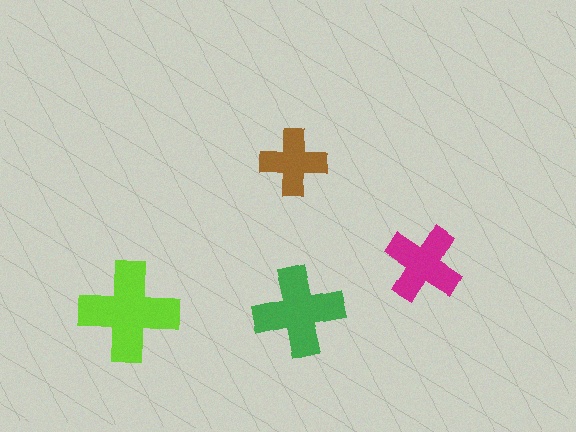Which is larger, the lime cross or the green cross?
The lime one.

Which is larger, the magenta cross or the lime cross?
The lime one.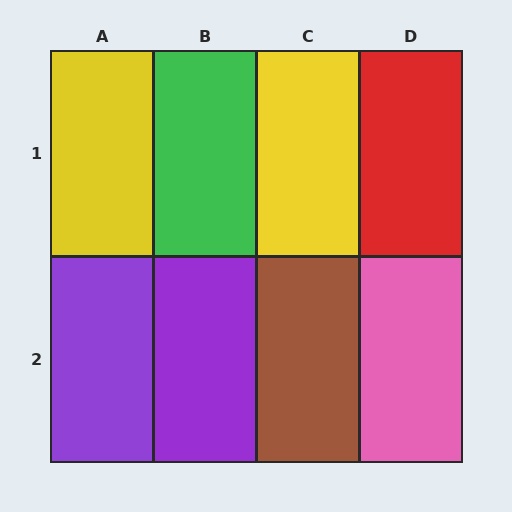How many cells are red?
1 cell is red.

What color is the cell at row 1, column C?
Yellow.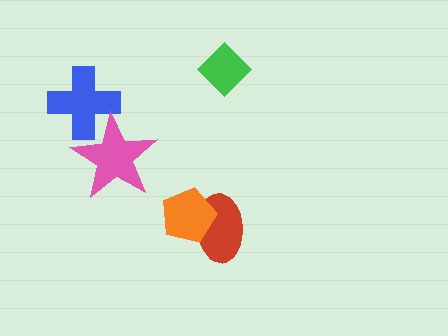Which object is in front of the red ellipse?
The orange pentagon is in front of the red ellipse.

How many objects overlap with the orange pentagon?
1 object overlaps with the orange pentagon.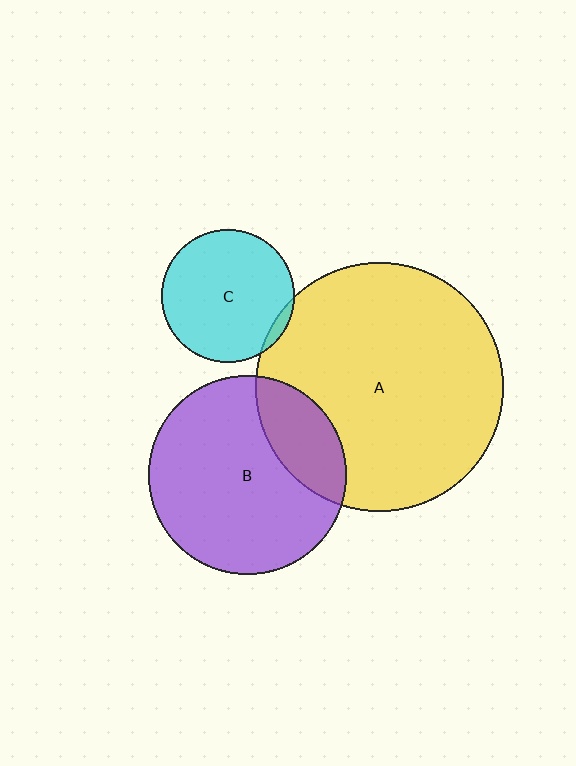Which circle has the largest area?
Circle A (yellow).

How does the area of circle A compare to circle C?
Approximately 3.5 times.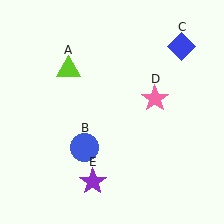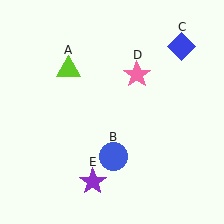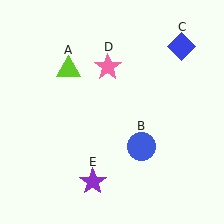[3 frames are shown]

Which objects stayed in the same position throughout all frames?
Lime triangle (object A) and blue diamond (object C) and purple star (object E) remained stationary.